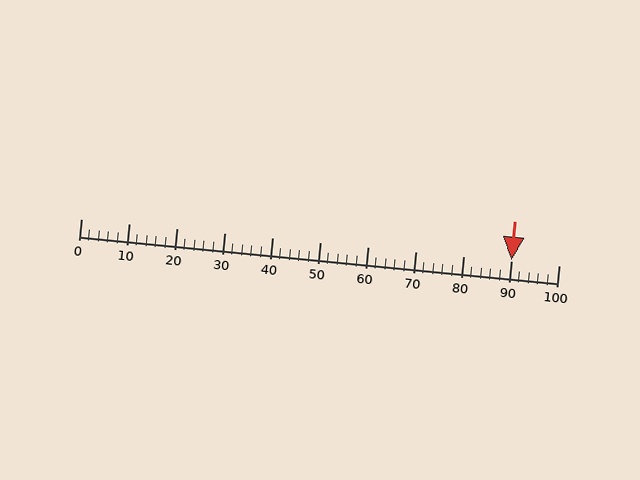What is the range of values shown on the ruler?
The ruler shows values from 0 to 100.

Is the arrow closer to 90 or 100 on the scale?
The arrow is closer to 90.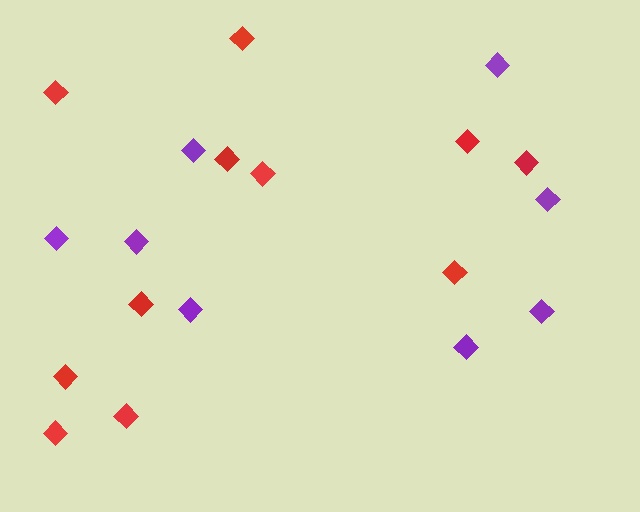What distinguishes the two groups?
There are 2 groups: one group of red diamonds (11) and one group of purple diamonds (8).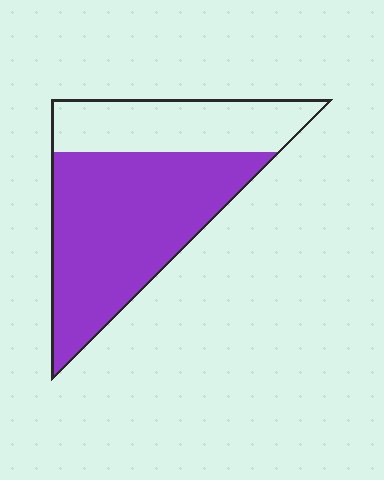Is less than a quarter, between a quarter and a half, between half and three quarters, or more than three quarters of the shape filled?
Between half and three quarters.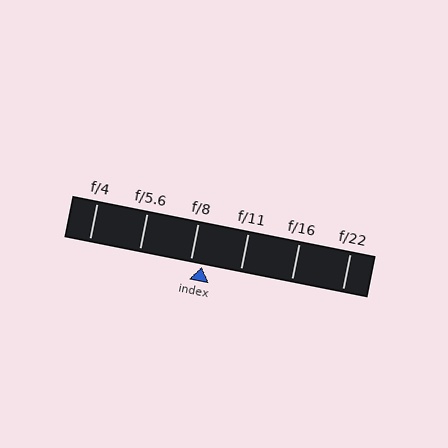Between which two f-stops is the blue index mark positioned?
The index mark is between f/8 and f/11.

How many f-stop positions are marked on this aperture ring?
There are 6 f-stop positions marked.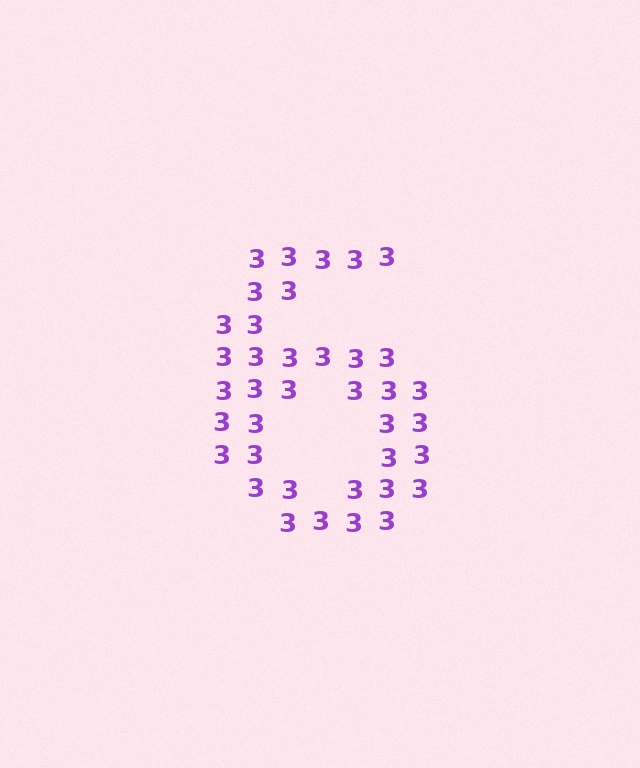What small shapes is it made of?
It is made of small digit 3's.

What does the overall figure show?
The overall figure shows the digit 6.